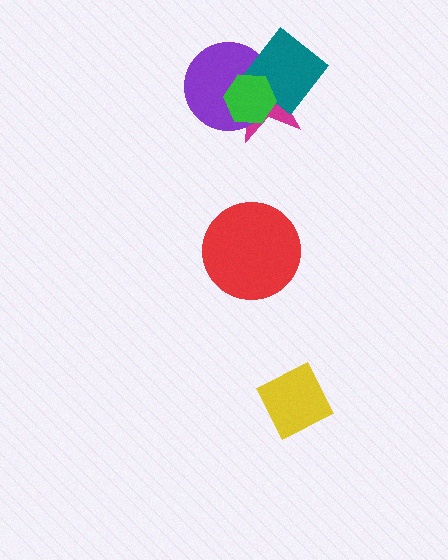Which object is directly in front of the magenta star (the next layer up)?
The purple circle is directly in front of the magenta star.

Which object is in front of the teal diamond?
The green hexagon is in front of the teal diamond.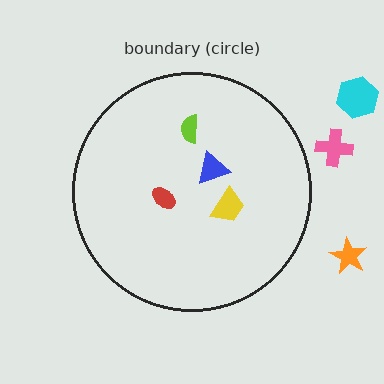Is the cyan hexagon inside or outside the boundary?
Outside.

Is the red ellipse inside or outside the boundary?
Inside.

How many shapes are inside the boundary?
4 inside, 3 outside.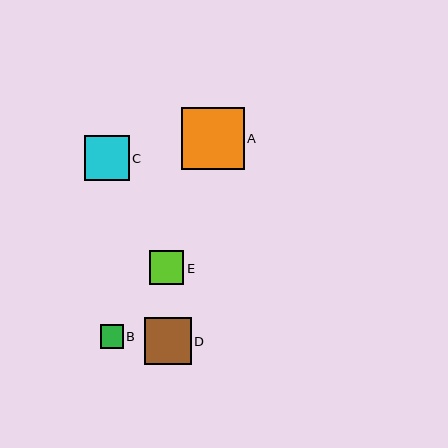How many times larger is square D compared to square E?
Square D is approximately 1.4 times the size of square E.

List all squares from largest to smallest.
From largest to smallest: A, D, C, E, B.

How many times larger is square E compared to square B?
Square E is approximately 1.5 times the size of square B.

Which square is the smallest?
Square B is the smallest with a size of approximately 23 pixels.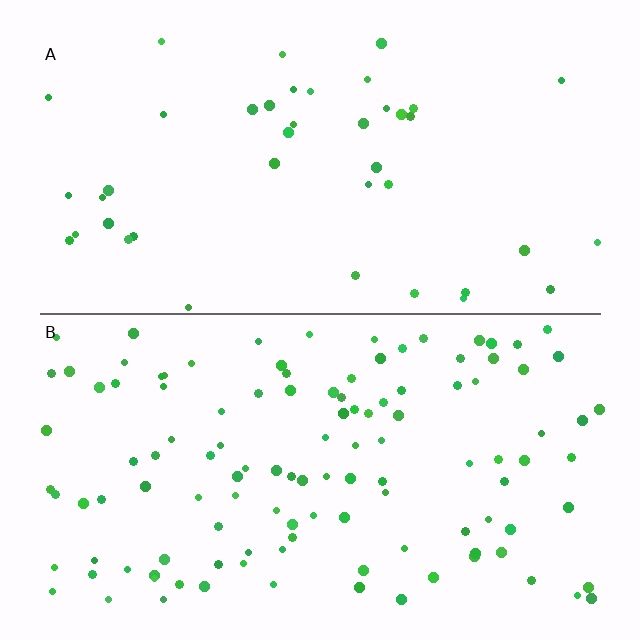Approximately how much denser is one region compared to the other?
Approximately 2.8× — region B over region A.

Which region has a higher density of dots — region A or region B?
B (the bottom).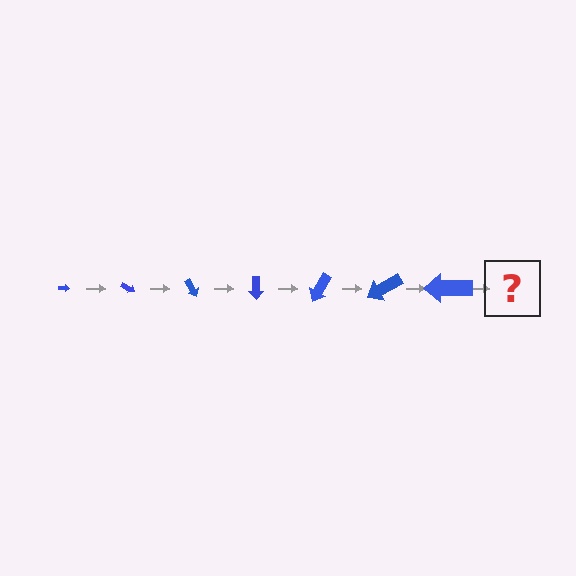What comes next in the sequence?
The next element should be an arrow, larger than the previous one and rotated 210 degrees from the start.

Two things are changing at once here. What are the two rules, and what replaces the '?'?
The two rules are that the arrow grows larger each step and it rotates 30 degrees each step. The '?' should be an arrow, larger than the previous one and rotated 210 degrees from the start.